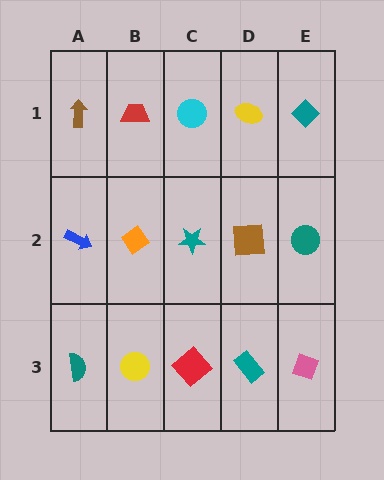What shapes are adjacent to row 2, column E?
A teal diamond (row 1, column E), a pink diamond (row 3, column E), a brown square (row 2, column D).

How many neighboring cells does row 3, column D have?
3.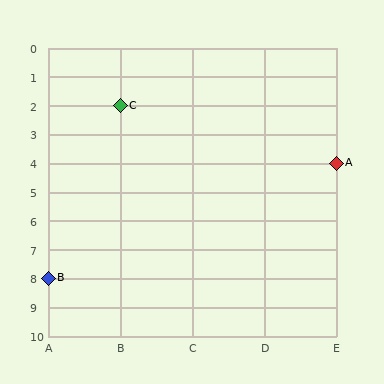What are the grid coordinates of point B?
Point B is at grid coordinates (A, 8).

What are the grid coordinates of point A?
Point A is at grid coordinates (E, 4).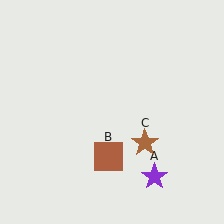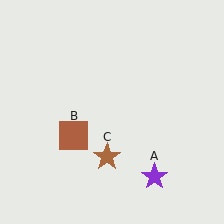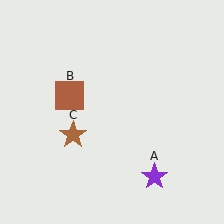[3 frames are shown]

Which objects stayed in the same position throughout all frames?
Purple star (object A) remained stationary.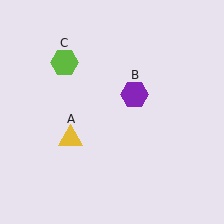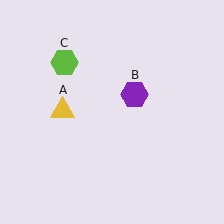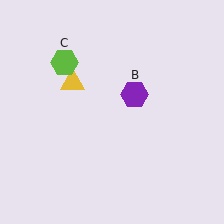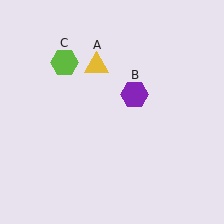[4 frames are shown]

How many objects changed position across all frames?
1 object changed position: yellow triangle (object A).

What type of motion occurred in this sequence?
The yellow triangle (object A) rotated clockwise around the center of the scene.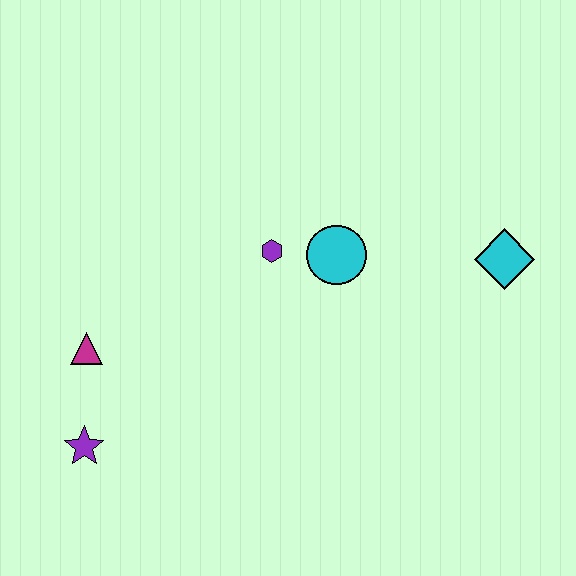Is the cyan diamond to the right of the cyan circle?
Yes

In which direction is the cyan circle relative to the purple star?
The cyan circle is to the right of the purple star.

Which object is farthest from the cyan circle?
The purple star is farthest from the cyan circle.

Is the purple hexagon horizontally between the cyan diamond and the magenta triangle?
Yes